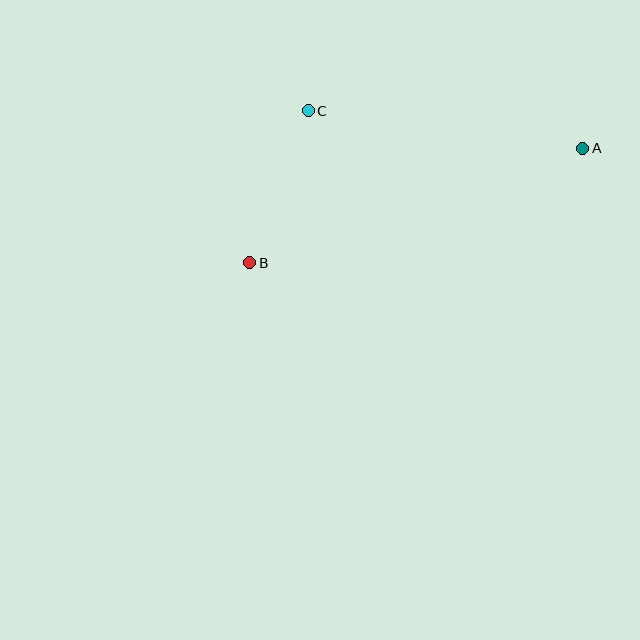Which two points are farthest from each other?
Points A and B are farthest from each other.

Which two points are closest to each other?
Points B and C are closest to each other.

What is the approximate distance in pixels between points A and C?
The distance between A and C is approximately 277 pixels.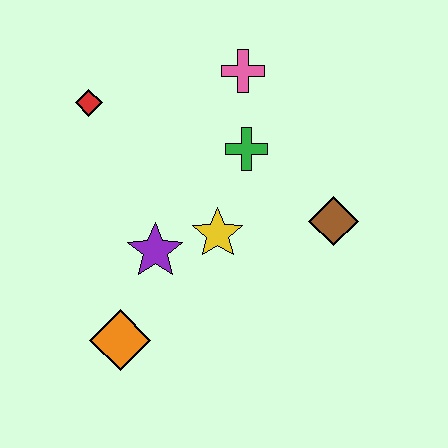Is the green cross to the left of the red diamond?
No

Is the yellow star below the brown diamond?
Yes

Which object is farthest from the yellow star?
The red diamond is farthest from the yellow star.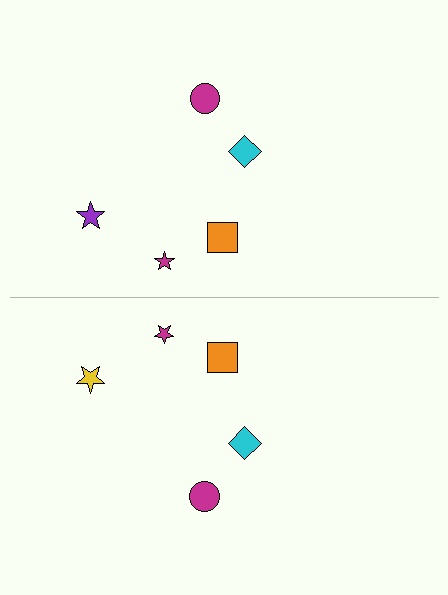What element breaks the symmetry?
The yellow star on the bottom side breaks the symmetry — its mirror counterpart is purple.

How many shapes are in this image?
There are 10 shapes in this image.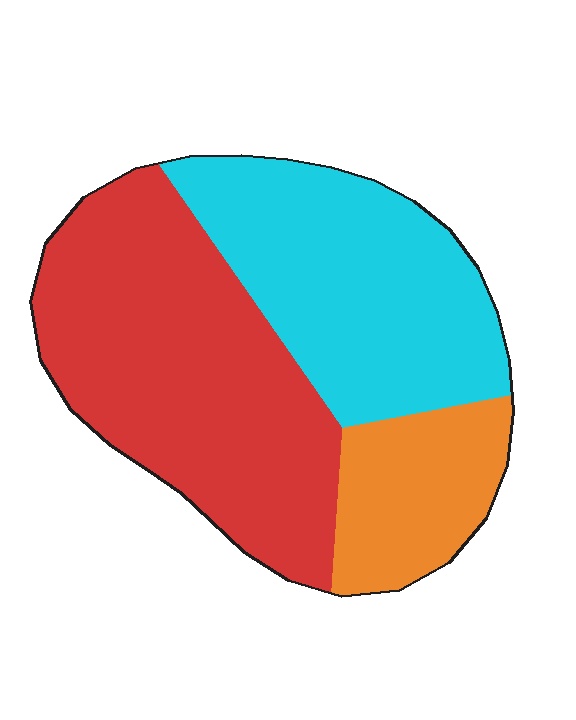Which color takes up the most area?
Red, at roughly 45%.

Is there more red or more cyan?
Red.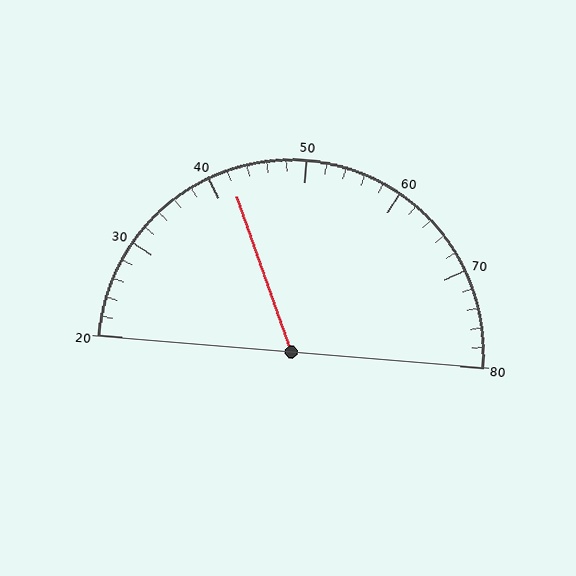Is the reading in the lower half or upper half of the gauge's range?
The reading is in the lower half of the range (20 to 80).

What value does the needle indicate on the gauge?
The needle indicates approximately 42.